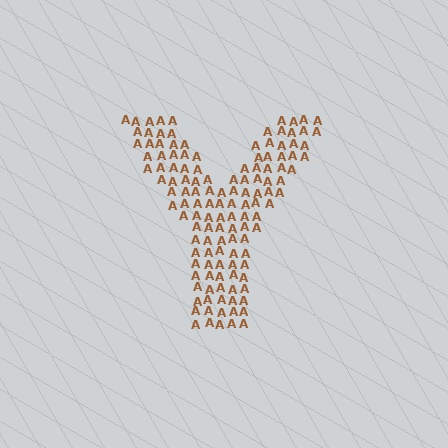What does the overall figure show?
The overall figure shows the letter Y.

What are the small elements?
The small elements are letter A's.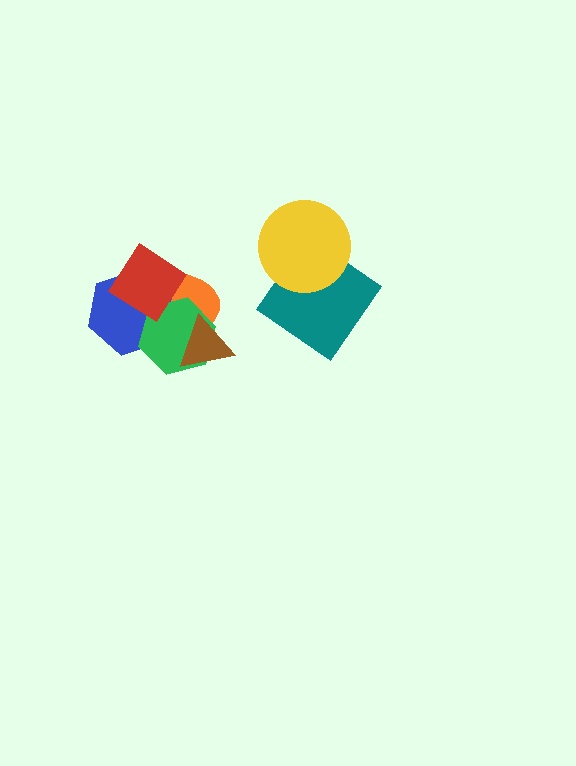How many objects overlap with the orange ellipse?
4 objects overlap with the orange ellipse.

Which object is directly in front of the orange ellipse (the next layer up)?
The blue hexagon is directly in front of the orange ellipse.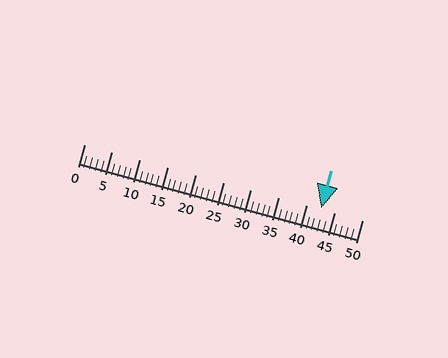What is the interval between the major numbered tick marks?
The major tick marks are spaced 5 units apart.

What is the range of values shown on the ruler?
The ruler shows values from 0 to 50.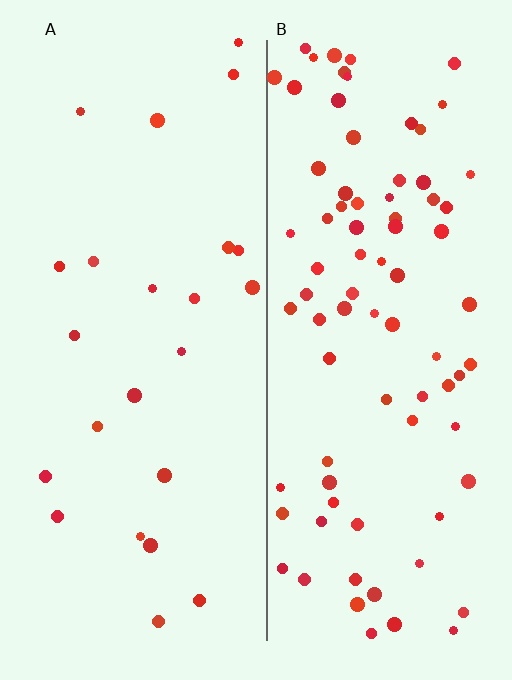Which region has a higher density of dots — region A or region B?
B (the right).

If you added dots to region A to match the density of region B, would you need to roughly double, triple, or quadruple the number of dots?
Approximately quadruple.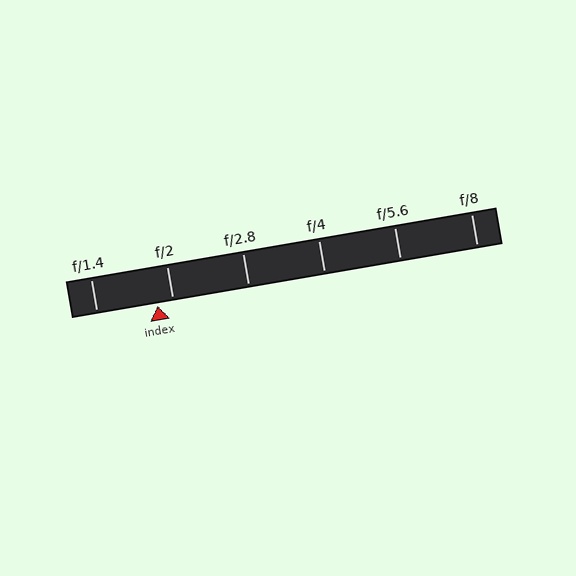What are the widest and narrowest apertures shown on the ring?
The widest aperture shown is f/1.4 and the narrowest is f/8.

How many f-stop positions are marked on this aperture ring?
There are 6 f-stop positions marked.